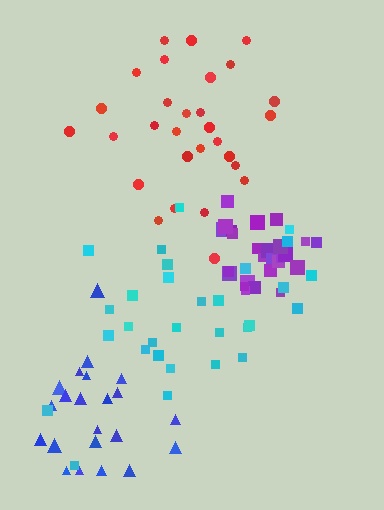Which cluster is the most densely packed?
Purple.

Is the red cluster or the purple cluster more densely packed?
Purple.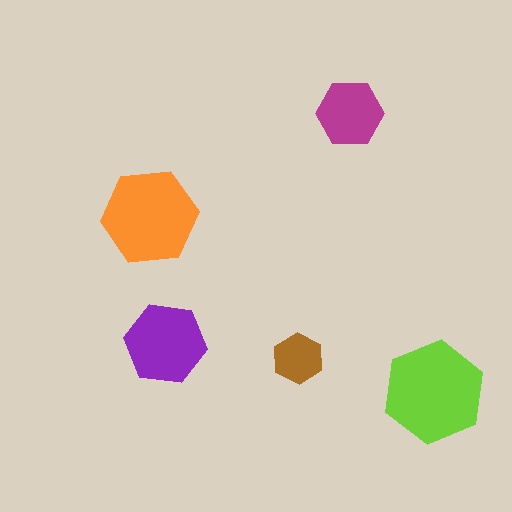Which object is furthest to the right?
The lime hexagon is rightmost.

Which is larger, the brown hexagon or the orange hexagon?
The orange one.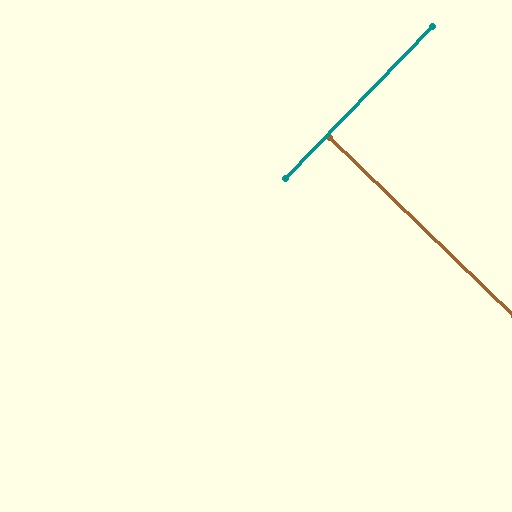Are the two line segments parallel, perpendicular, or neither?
Perpendicular — they meet at approximately 90°.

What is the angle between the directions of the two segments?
Approximately 90 degrees.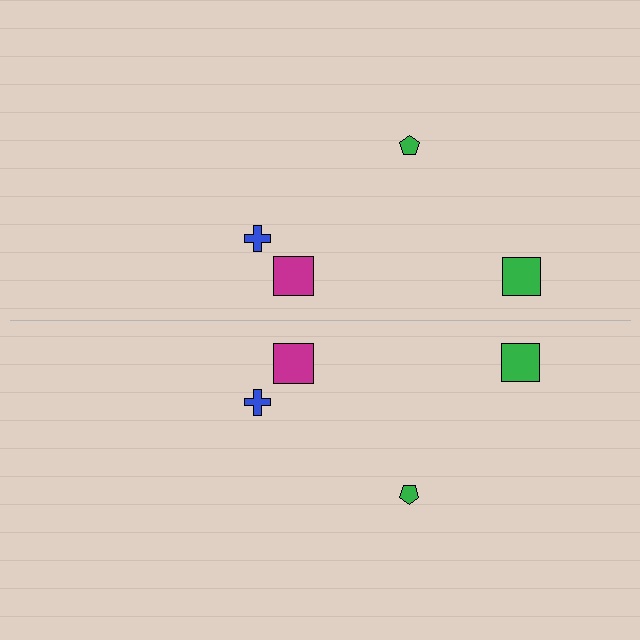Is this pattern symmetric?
Yes, this pattern has bilateral (reflection) symmetry.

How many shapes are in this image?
There are 8 shapes in this image.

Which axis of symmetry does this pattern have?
The pattern has a horizontal axis of symmetry running through the center of the image.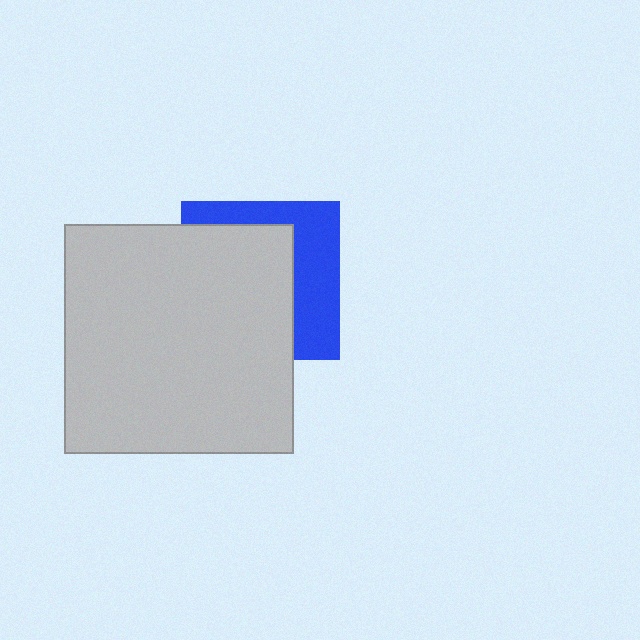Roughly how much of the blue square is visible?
A small part of it is visible (roughly 39%).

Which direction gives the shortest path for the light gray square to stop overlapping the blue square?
Moving left gives the shortest separation.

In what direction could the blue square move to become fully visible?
The blue square could move right. That would shift it out from behind the light gray square entirely.